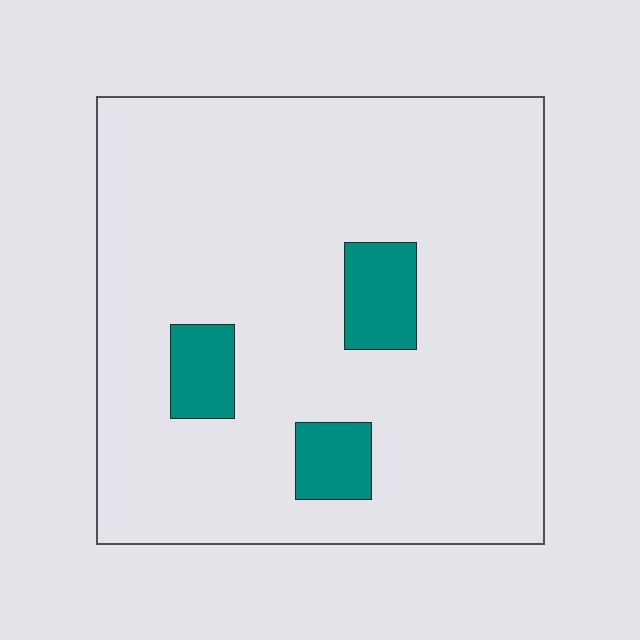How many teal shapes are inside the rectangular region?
3.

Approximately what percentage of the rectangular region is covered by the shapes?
Approximately 10%.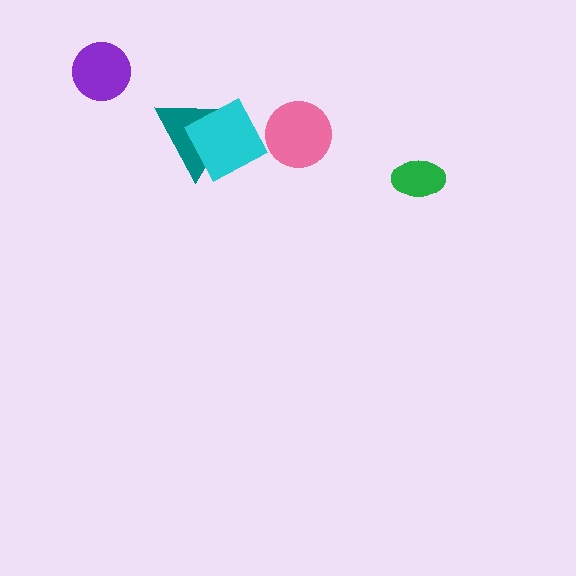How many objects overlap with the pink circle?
0 objects overlap with the pink circle.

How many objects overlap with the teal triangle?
1 object overlaps with the teal triangle.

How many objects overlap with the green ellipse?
0 objects overlap with the green ellipse.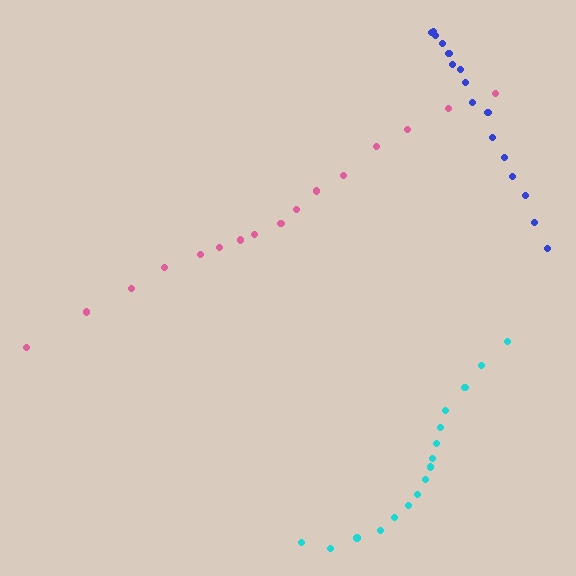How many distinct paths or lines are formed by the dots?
There are 3 distinct paths.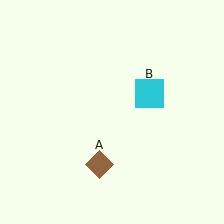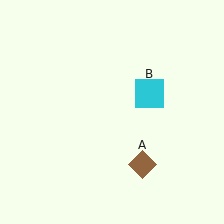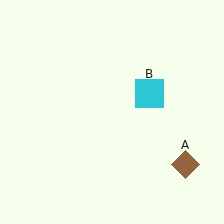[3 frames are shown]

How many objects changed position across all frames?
1 object changed position: brown diamond (object A).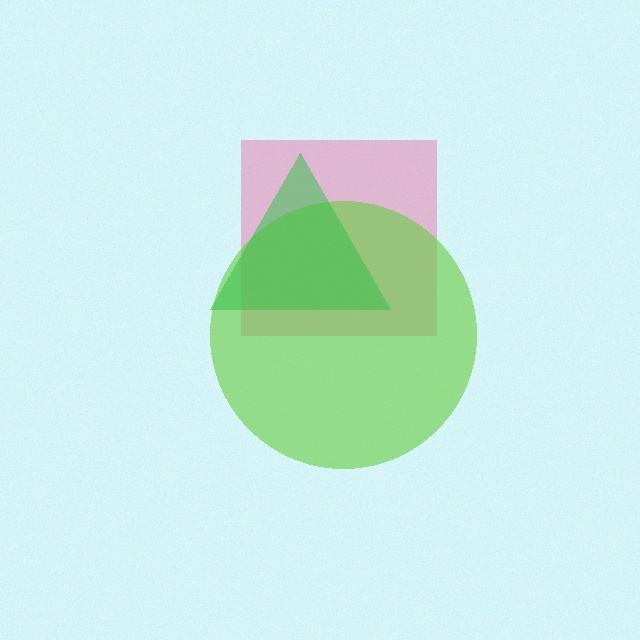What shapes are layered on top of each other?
The layered shapes are: a pink square, a lime circle, a green triangle.